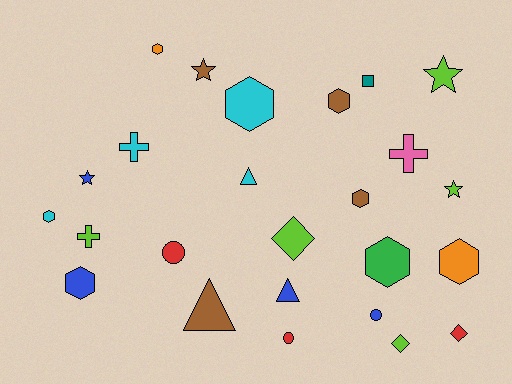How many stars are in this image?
There are 4 stars.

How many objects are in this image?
There are 25 objects.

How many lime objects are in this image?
There are 5 lime objects.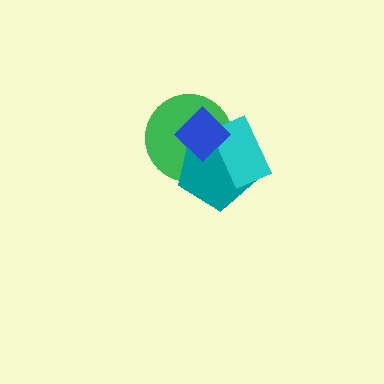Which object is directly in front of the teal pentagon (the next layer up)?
The cyan rectangle is directly in front of the teal pentagon.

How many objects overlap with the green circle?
3 objects overlap with the green circle.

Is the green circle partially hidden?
Yes, it is partially covered by another shape.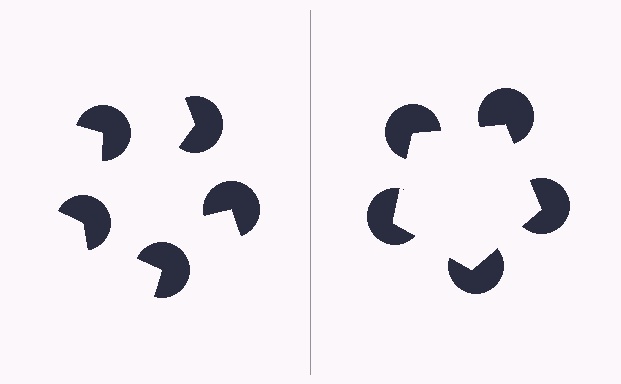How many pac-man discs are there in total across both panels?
10 — 5 on each side.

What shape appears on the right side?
An illusory pentagon.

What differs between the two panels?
The pac-man discs are positioned identically on both sides; only the wedge orientations differ. On the right they align to a pentagon; on the left they are misaligned.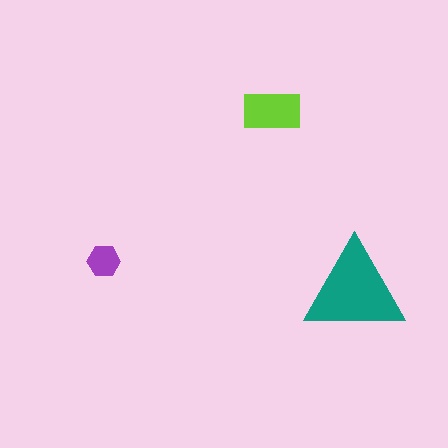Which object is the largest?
The teal triangle.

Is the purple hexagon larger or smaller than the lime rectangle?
Smaller.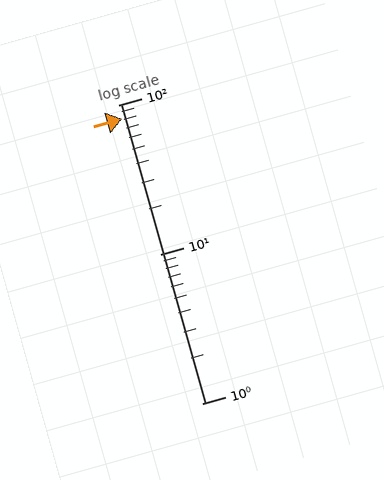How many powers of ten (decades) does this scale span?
The scale spans 2 decades, from 1 to 100.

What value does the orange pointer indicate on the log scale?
The pointer indicates approximately 81.